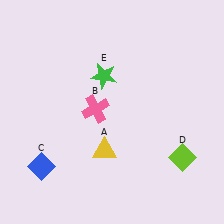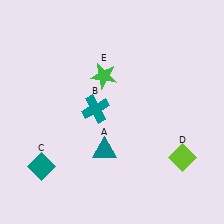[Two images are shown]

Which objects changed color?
A changed from yellow to teal. B changed from pink to teal. C changed from blue to teal.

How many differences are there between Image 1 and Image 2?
There are 3 differences between the two images.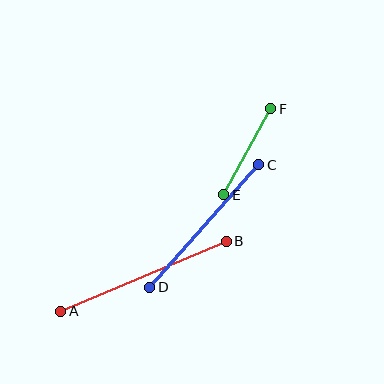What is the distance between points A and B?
The distance is approximately 180 pixels.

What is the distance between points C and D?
The distance is approximately 164 pixels.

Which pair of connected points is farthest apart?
Points A and B are farthest apart.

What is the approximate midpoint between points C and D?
The midpoint is at approximately (204, 226) pixels.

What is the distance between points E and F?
The distance is approximately 98 pixels.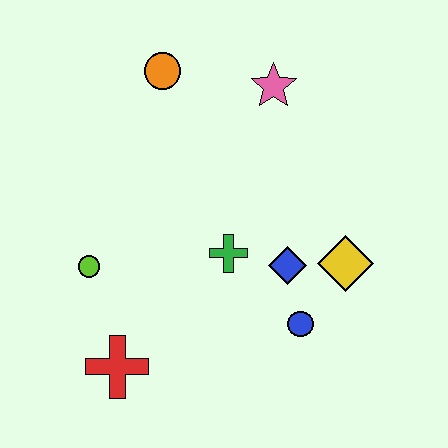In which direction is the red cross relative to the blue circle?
The red cross is to the left of the blue circle.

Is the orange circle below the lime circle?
No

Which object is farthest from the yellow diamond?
The orange circle is farthest from the yellow diamond.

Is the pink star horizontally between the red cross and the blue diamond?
Yes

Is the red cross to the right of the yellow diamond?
No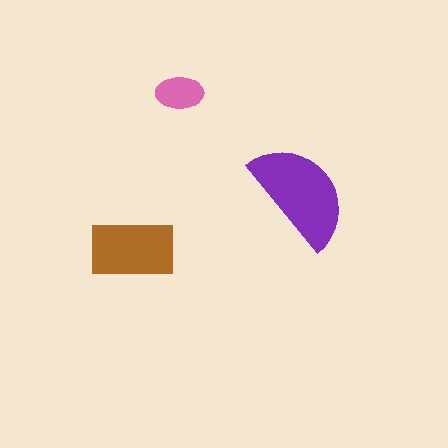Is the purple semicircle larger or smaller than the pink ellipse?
Larger.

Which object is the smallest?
The pink ellipse.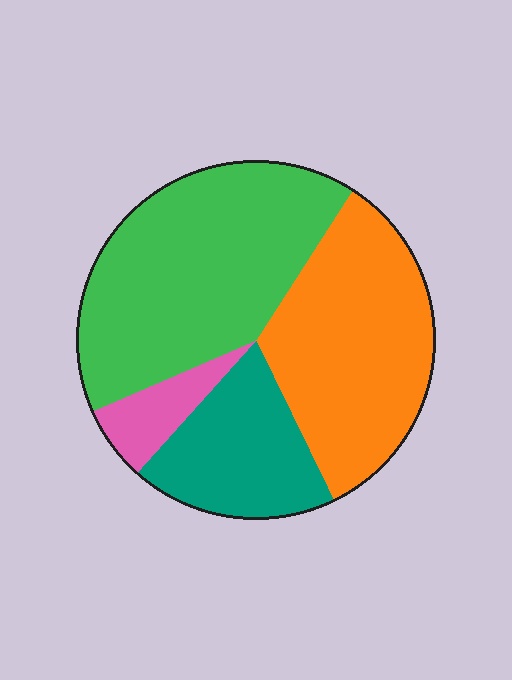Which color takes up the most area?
Green, at roughly 40%.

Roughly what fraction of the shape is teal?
Teal covers 19% of the shape.